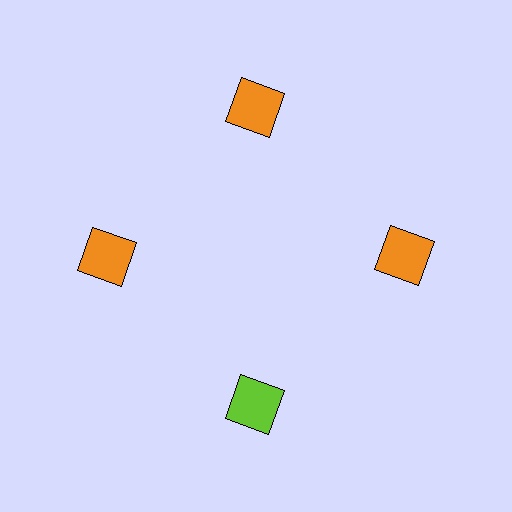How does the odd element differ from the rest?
It has a different color: lime instead of orange.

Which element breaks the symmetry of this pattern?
The lime square at roughly the 6 o'clock position breaks the symmetry. All other shapes are orange squares.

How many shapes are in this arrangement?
There are 4 shapes arranged in a ring pattern.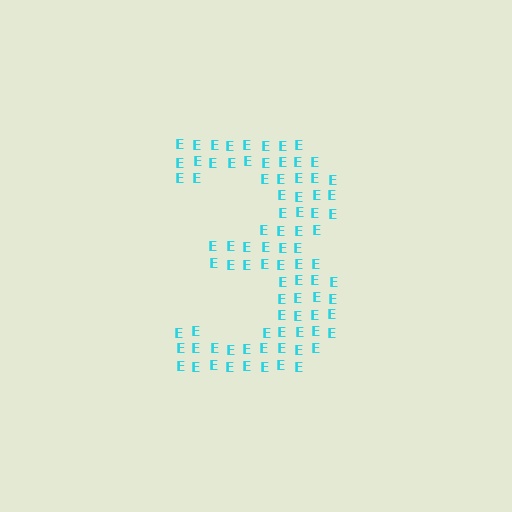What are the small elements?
The small elements are letter E's.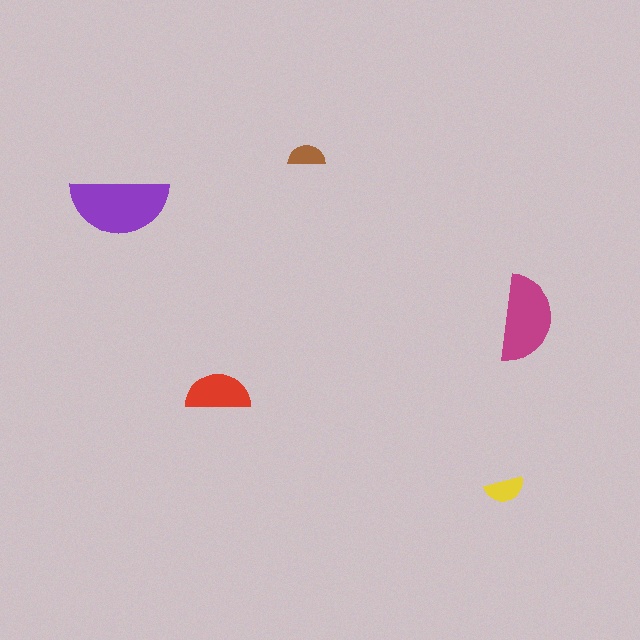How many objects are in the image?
There are 5 objects in the image.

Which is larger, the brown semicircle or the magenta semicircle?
The magenta one.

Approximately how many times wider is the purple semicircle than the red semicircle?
About 1.5 times wider.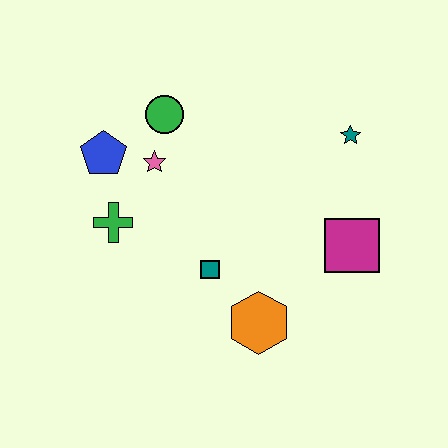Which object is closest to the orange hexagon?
The teal square is closest to the orange hexagon.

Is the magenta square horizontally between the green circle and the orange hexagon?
No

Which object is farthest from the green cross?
The teal star is farthest from the green cross.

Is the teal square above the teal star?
No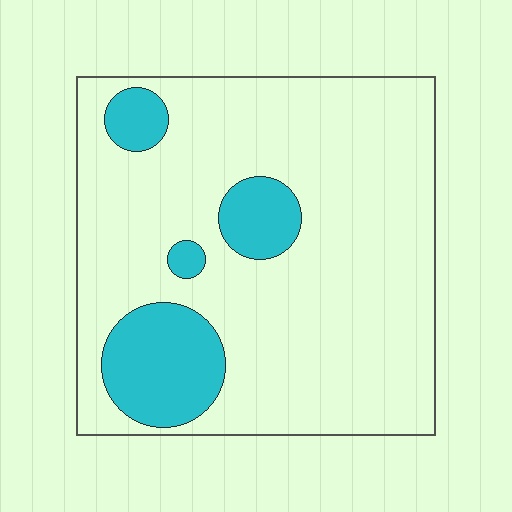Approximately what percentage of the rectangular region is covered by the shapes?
Approximately 15%.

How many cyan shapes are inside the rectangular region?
4.